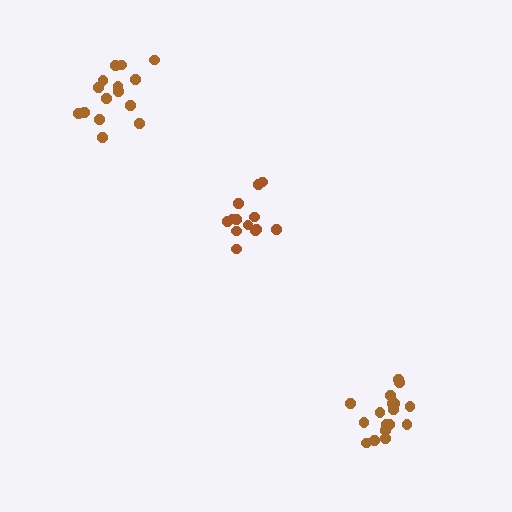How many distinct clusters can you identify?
There are 3 distinct clusters.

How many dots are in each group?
Group 1: 15 dots, Group 2: 13 dots, Group 3: 17 dots (45 total).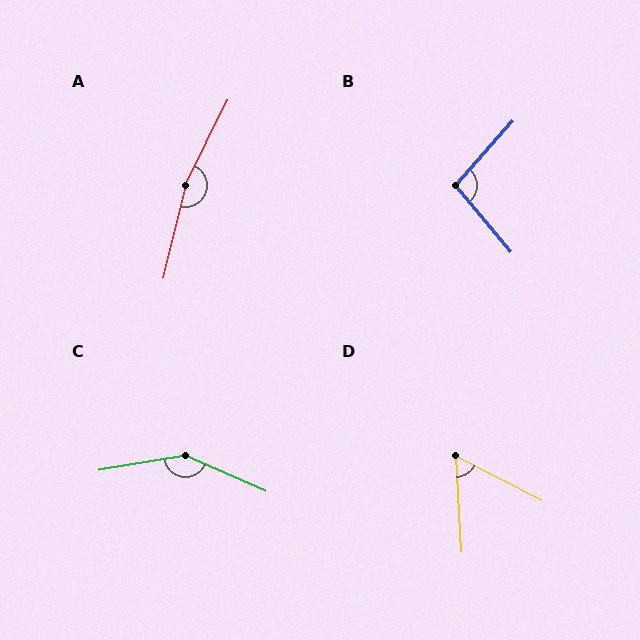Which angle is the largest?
A, at approximately 167 degrees.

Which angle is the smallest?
D, at approximately 59 degrees.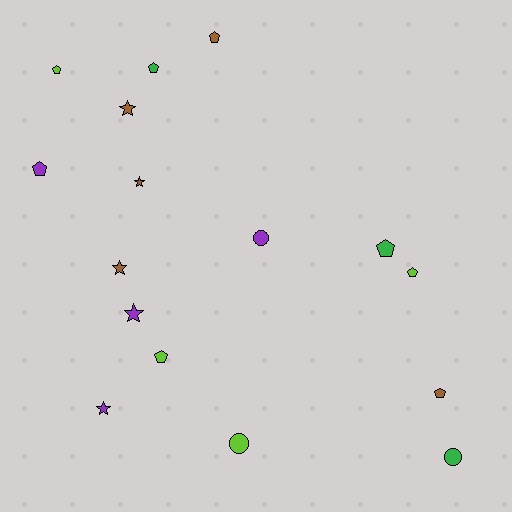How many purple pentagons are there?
There is 1 purple pentagon.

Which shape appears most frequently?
Pentagon, with 8 objects.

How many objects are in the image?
There are 16 objects.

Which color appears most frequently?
Brown, with 5 objects.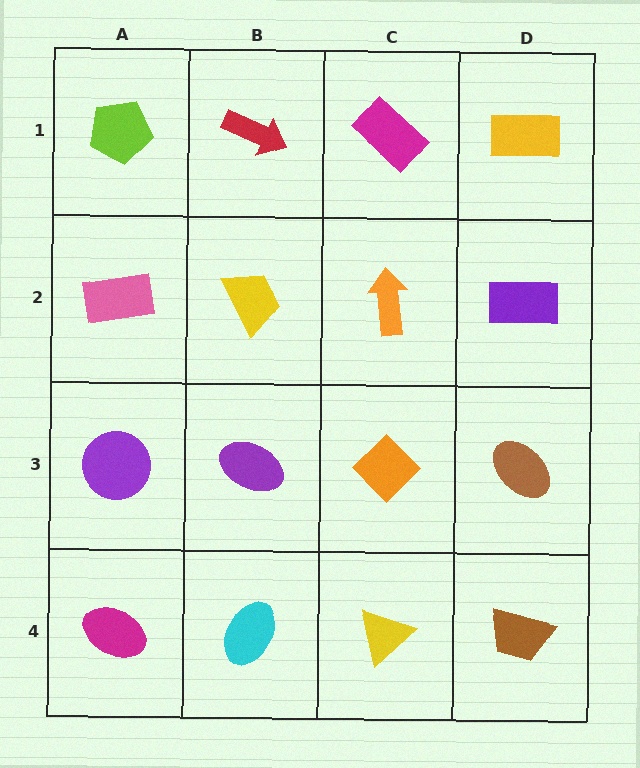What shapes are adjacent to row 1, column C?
An orange arrow (row 2, column C), a red arrow (row 1, column B), a yellow rectangle (row 1, column D).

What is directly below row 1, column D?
A purple rectangle.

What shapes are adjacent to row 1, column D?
A purple rectangle (row 2, column D), a magenta rectangle (row 1, column C).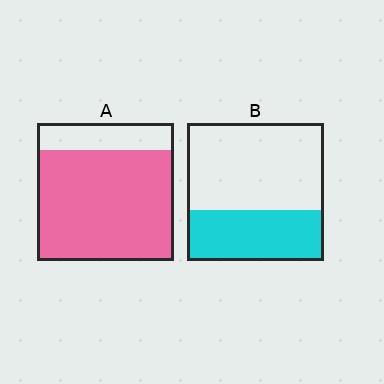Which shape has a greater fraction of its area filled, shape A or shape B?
Shape A.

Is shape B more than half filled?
No.